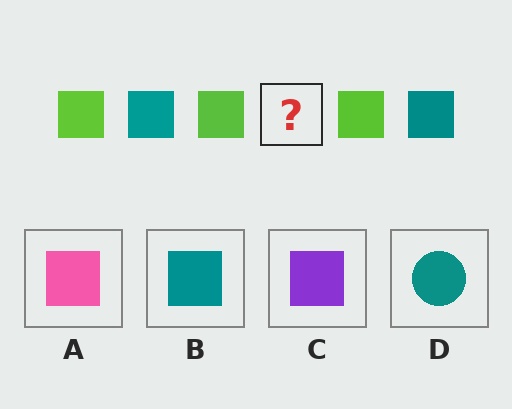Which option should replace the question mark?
Option B.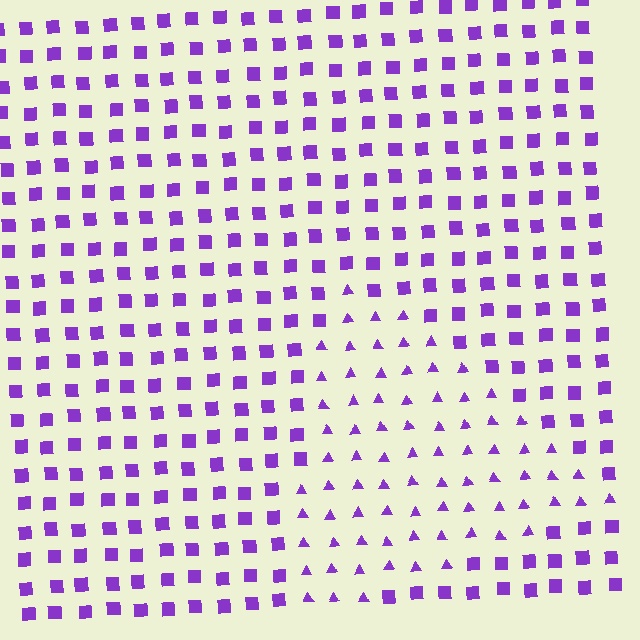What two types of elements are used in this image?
The image uses triangles inside the triangle region and squares outside it.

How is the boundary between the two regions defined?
The boundary is defined by a change in element shape: triangles inside vs. squares outside. All elements share the same color and spacing.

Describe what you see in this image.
The image is filled with small purple elements arranged in a uniform grid. A triangle-shaped region contains triangles, while the surrounding area contains squares. The boundary is defined purely by the change in element shape.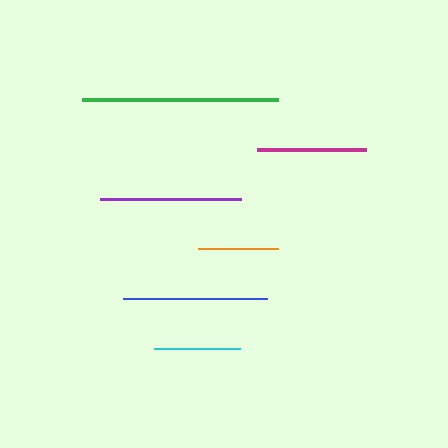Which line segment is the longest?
The green line is the longest at approximately 196 pixels.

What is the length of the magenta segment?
The magenta segment is approximately 109 pixels long.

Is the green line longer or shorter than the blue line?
The green line is longer than the blue line.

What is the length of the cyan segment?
The cyan segment is approximately 85 pixels long.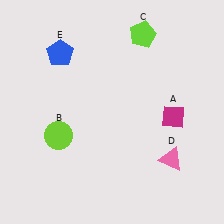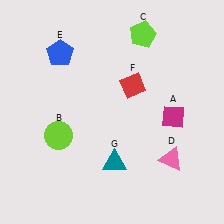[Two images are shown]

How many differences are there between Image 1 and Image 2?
There are 2 differences between the two images.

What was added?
A red diamond (F), a teal triangle (G) were added in Image 2.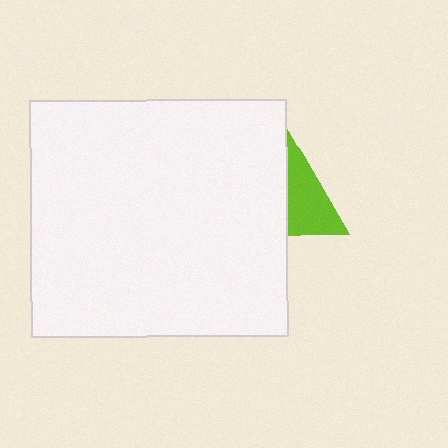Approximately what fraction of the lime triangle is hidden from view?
Roughly 57% of the lime triangle is hidden behind the white rectangle.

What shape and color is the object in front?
The object in front is a white rectangle.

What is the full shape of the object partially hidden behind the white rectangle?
The partially hidden object is a lime triangle.